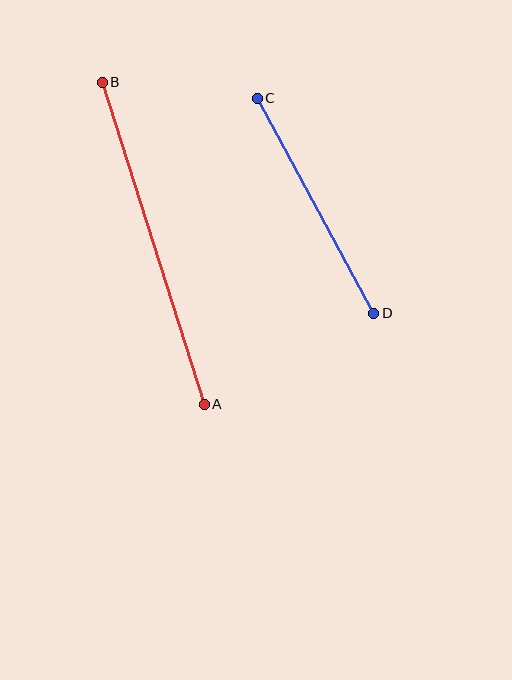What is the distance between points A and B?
The distance is approximately 338 pixels.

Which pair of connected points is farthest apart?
Points A and B are farthest apart.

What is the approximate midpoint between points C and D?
The midpoint is at approximately (316, 206) pixels.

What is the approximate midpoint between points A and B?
The midpoint is at approximately (153, 243) pixels.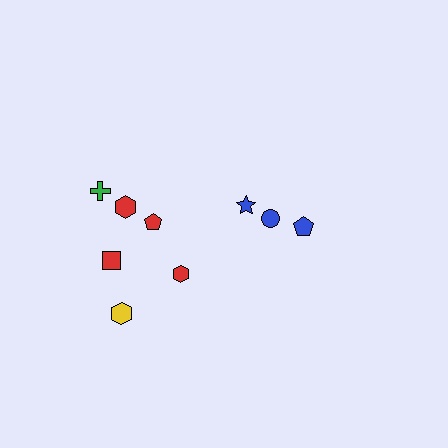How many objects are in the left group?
There are 6 objects.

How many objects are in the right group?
There are 3 objects.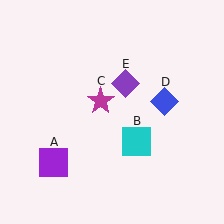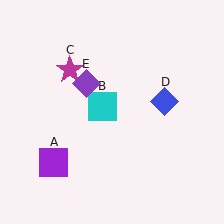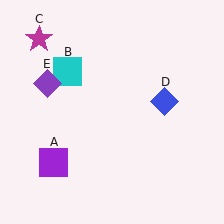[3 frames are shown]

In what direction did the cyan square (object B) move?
The cyan square (object B) moved up and to the left.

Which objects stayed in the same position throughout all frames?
Purple square (object A) and blue diamond (object D) remained stationary.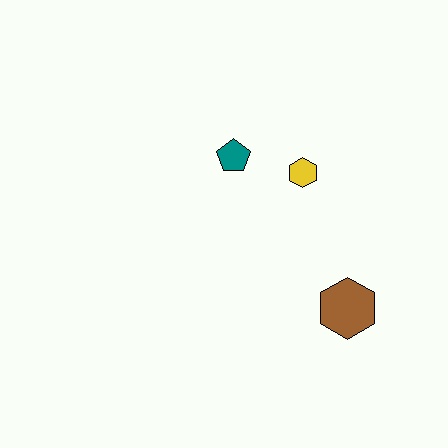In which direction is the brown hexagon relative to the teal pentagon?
The brown hexagon is below the teal pentagon.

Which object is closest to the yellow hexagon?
The teal pentagon is closest to the yellow hexagon.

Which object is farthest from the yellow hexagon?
The brown hexagon is farthest from the yellow hexagon.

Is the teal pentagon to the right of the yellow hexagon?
No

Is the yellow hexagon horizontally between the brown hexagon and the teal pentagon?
Yes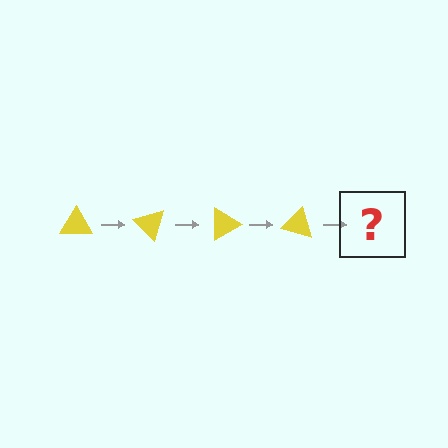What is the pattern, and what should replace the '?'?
The pattern is that the triangle rotates 45 degrees each step. The '?' should be a yellow triangle rotated 180 degrees.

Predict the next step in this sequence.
The next step is a yellow triangle rotated 180 degrees.